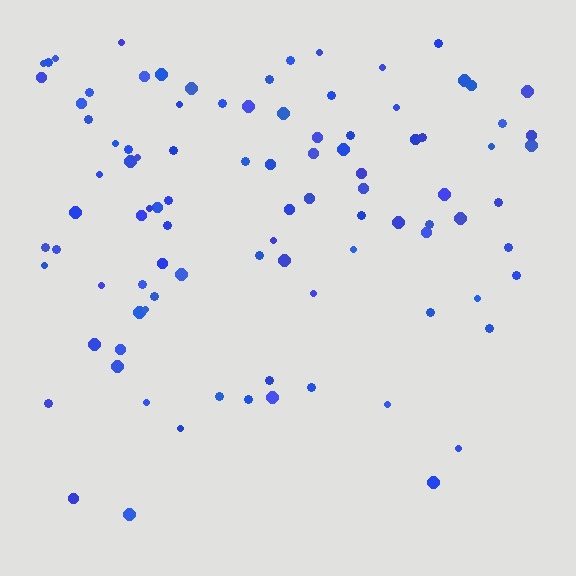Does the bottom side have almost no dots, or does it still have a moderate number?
Still a moderate number, just noticeably fewer than the top.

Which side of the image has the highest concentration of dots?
The top.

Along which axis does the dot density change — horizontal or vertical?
Vertical.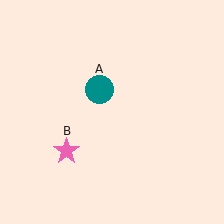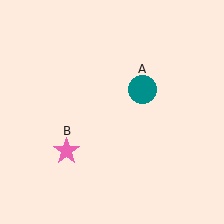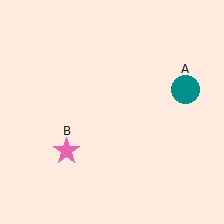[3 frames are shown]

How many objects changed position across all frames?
1 object changed position: teal circle (object A).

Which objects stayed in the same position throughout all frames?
Pink star (object B) remained stationary.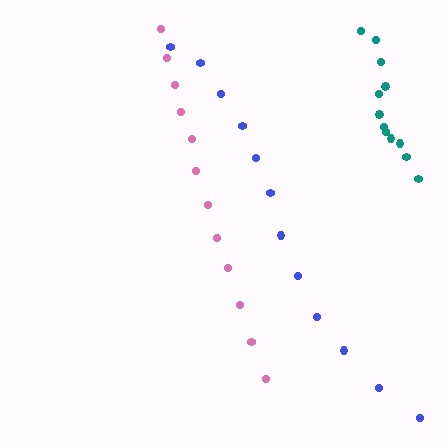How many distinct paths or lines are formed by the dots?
There are 3 distinct paths.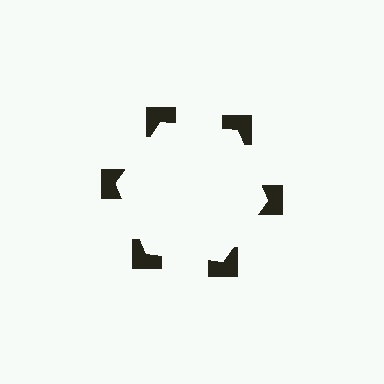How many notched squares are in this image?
There are 6 — one at each vertex of the illusory hexagon.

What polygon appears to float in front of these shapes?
An illusory hexagon — its edges are inferred from the aligned wedge cuts in the notched squares, not physically drawn.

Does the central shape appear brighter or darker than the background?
It typically appears slightly brighter than the background, even though no actual brightness change is drawn.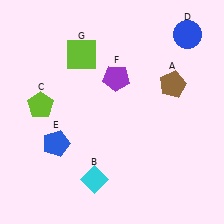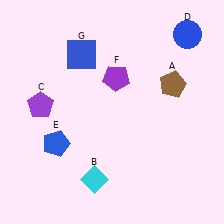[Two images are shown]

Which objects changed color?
C changed from lime to purple. G changed from lime to blue.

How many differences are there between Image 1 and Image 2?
There are 2 differences between the two images.